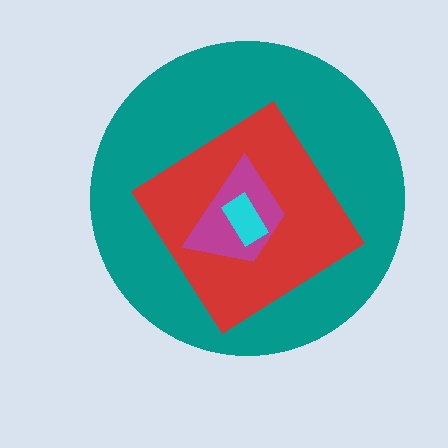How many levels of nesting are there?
4.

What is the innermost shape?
The cyan rectangle.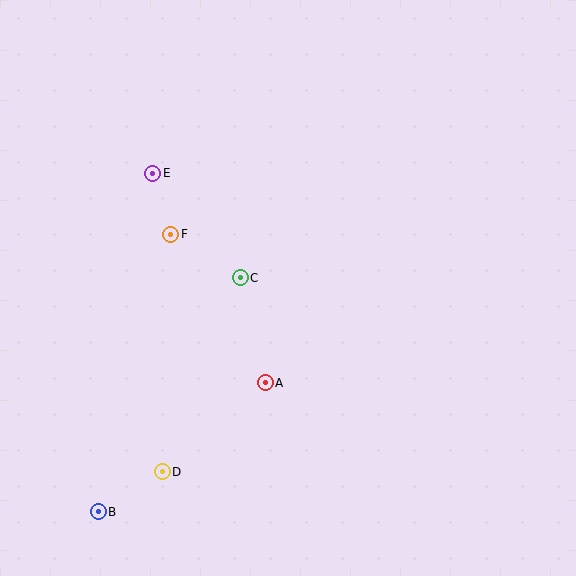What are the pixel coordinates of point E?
Point E is at (153, 173).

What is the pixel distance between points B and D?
The distance between B and D is 76 pixels.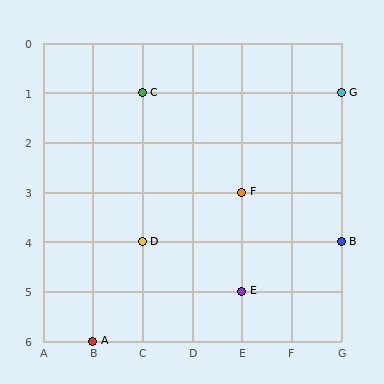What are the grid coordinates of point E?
Point E is at grid coordinates (E, 5).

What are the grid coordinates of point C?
Point C is at grid coordinates (C, 1).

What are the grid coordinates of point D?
Point D is at grid coordinates (C, 4).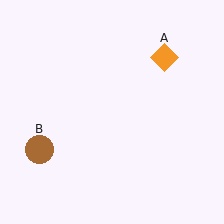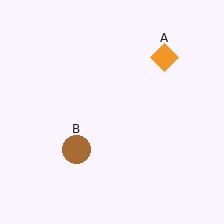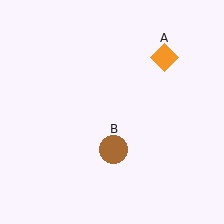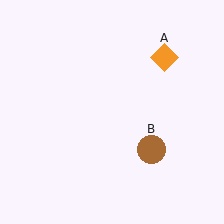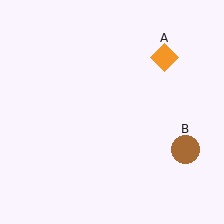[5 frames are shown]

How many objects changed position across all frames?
1 object changed position: brown circle (object B).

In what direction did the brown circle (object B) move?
The brown circle (object B) moved right.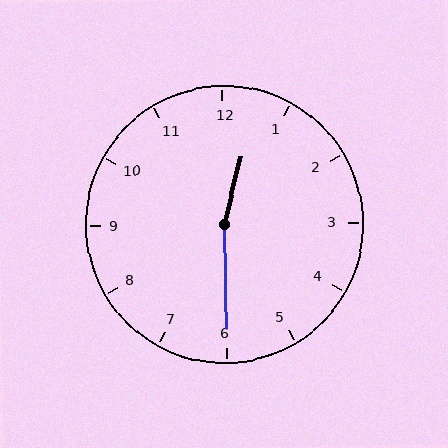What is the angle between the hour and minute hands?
Approximately 165 degrees.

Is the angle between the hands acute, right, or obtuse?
It is obtuse.